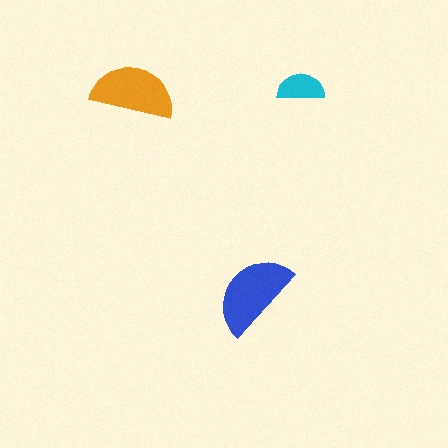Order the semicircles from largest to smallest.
the blue one, the orange one, the cyan one.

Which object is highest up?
The cyan semicircle is topmost.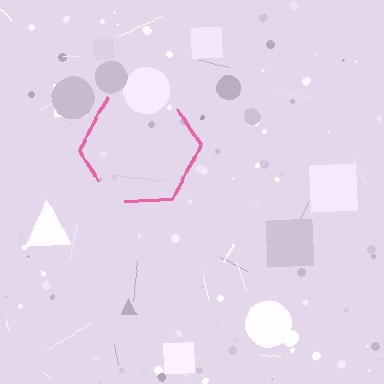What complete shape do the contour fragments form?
The contour fragments form a hexagon.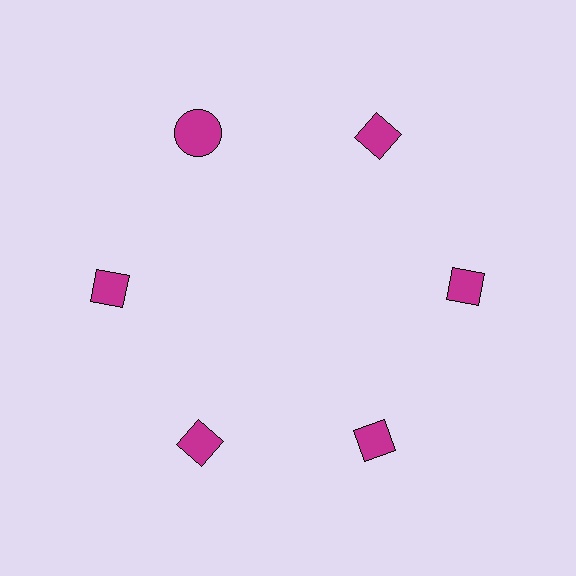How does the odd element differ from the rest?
It has a different shape: circle instead of diamond.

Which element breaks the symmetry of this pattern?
The magenta circle at roughly the 11 o'clock position breaks the symmetry. All other shapes are magenta diamonds.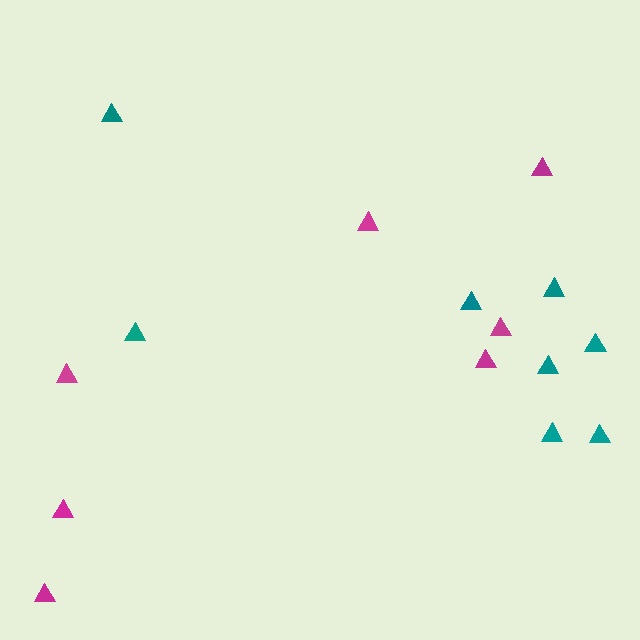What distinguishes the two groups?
There are 2 groups: one group of teal triangles (8) and one group of magenta triangles (7).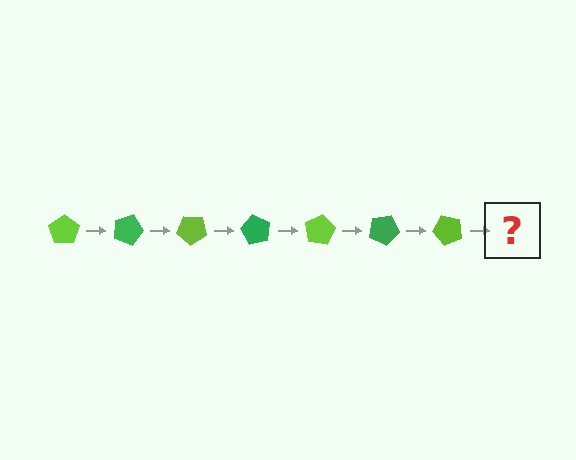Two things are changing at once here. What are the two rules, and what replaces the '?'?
The two rules are that it rotates 20 degrees each step and the color cycles through lime and green. The '?' should be a green pentagon, rotated 140 degrees from the start.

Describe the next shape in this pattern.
It should be a green pentagon, rotated 140 degrees from the start.